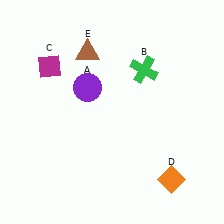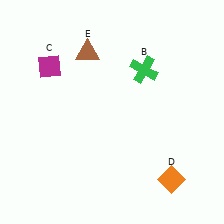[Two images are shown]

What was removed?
The purple circle (A) was removed in Image 2.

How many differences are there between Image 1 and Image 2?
There is 1 difference between the two images.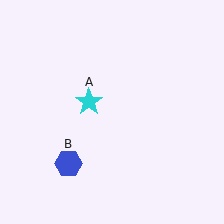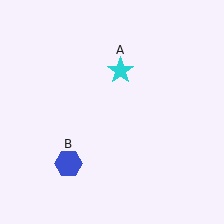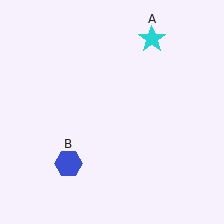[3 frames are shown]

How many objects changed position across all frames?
1 object changed position: cyan star (object A).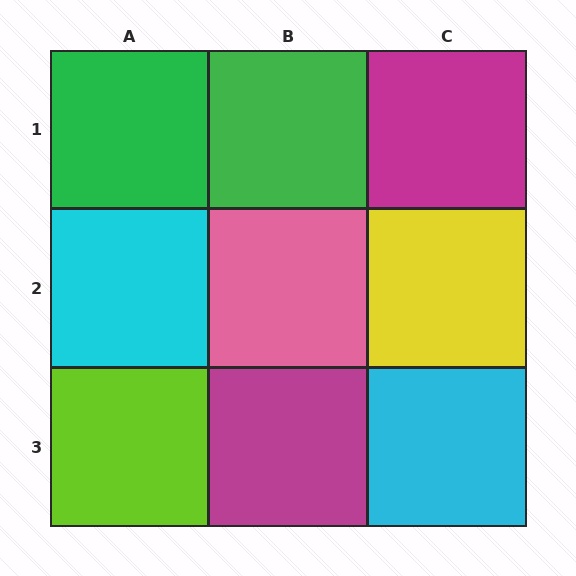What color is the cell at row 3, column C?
Cyan.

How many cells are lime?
1 cell is lime.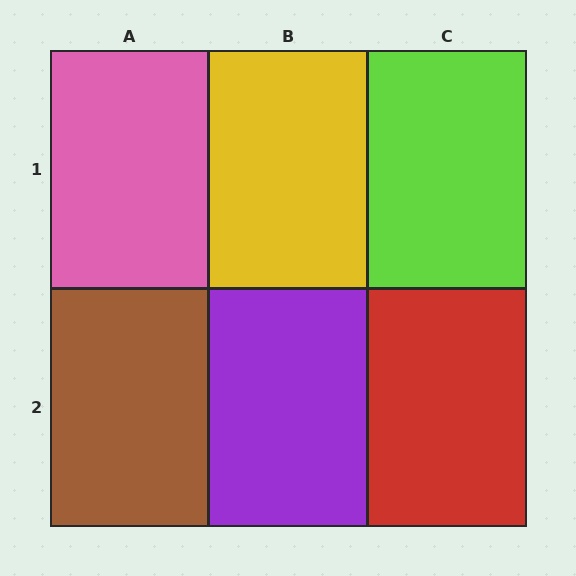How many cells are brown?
1 cell is brown.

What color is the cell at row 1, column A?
Pink.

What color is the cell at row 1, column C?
Lime.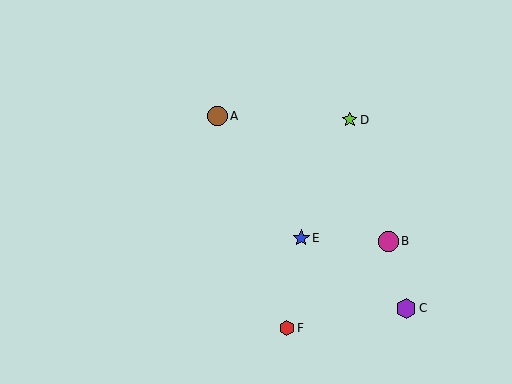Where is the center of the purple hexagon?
The center of the purple hexagon is at (406, 308).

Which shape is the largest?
The magenta circle (labeled B) is the largest.